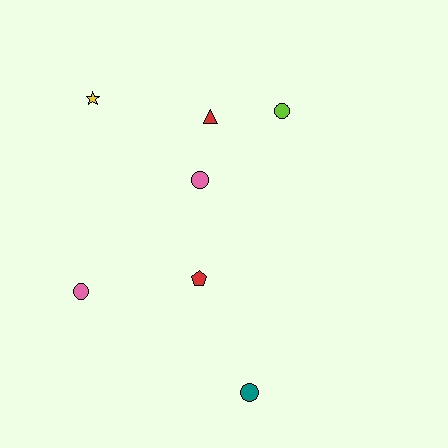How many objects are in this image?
There are 7 objects.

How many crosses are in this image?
There are no crosses.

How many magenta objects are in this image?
There are no magenta objects.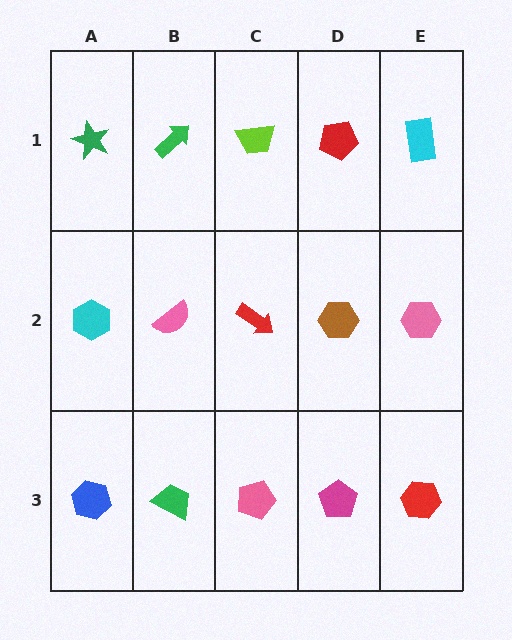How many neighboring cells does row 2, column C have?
4.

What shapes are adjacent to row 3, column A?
A cyan hexagon (row 2, column A), a green trapezoid (row 3, column B).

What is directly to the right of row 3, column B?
A pink pentagon.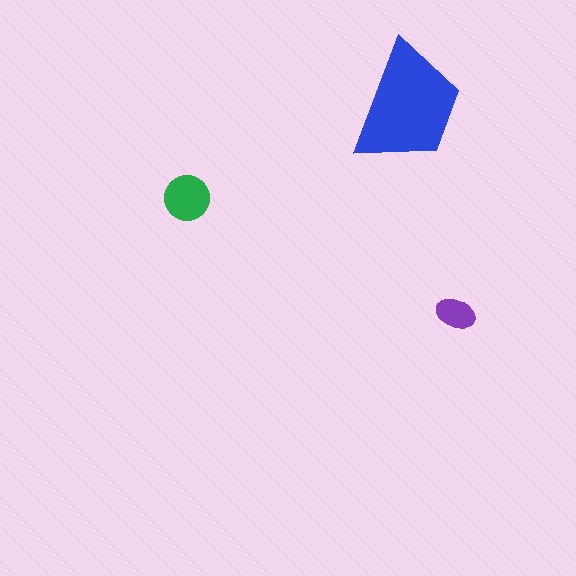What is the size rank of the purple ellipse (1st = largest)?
3rd.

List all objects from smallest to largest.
The purple ellipse, the green circle, the blue trapezoid.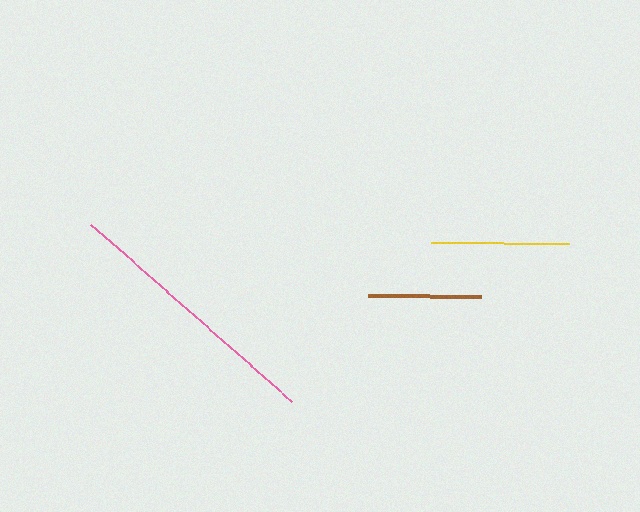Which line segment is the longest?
The pink line is the longest at approximately 268 pixels.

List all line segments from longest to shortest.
From longest to shortest: pink, yellow, brown.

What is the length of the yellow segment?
The yellow segment is approximately 138 pixels long.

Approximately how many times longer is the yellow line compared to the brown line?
The yellow line is approximately 1.2 times the length of the brown line.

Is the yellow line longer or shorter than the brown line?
The yellow line is longer than the brown line.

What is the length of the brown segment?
The brown segment is approximately 113 pixels long.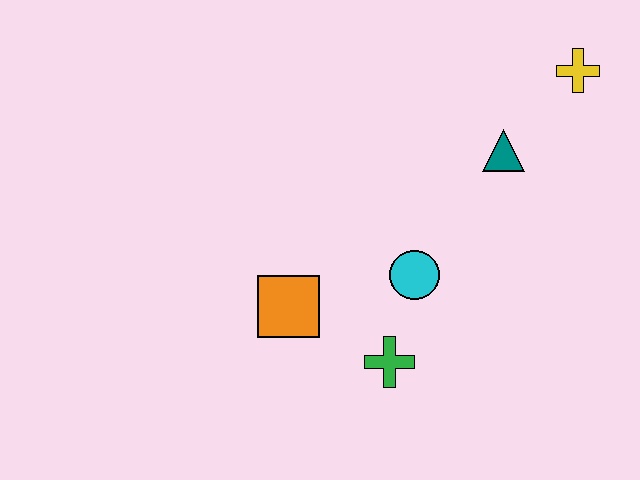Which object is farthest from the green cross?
The yellow cross is farthest from the green cross.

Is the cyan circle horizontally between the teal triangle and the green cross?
Yes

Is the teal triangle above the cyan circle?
Yes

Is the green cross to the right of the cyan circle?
No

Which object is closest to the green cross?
The cyan circle is closest to the green cross.